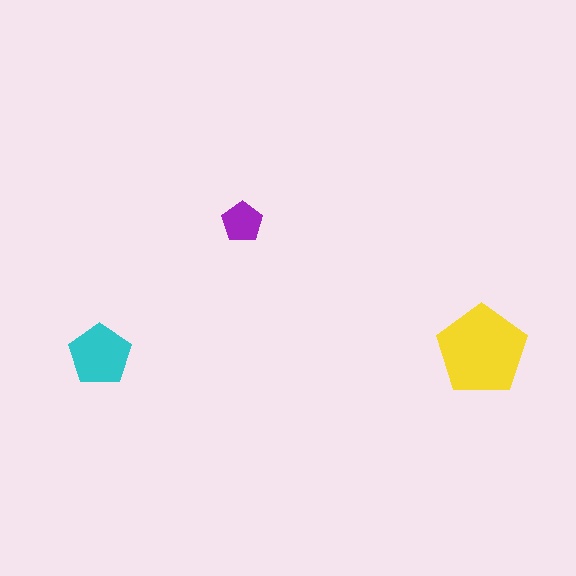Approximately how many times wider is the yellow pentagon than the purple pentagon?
About 2 times wider.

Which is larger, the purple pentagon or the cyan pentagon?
The cyan one.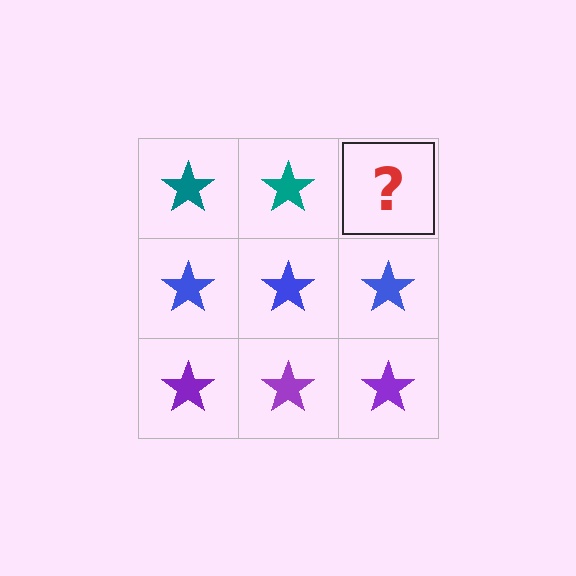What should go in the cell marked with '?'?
The missing cell should contain a teal star.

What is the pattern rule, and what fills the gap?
The rule is that each row has a consistent color. The gap should be filled with a teal star.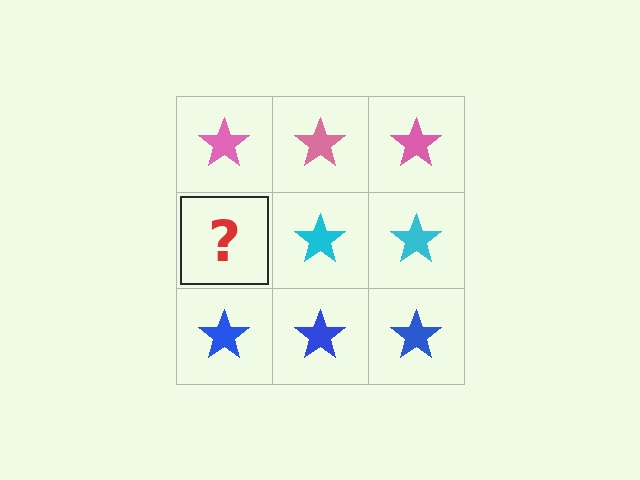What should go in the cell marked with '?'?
The missing cell should contain a cyan star.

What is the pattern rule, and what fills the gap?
The rule is that each row has a consistent color. The gap should be filled with a cyan star.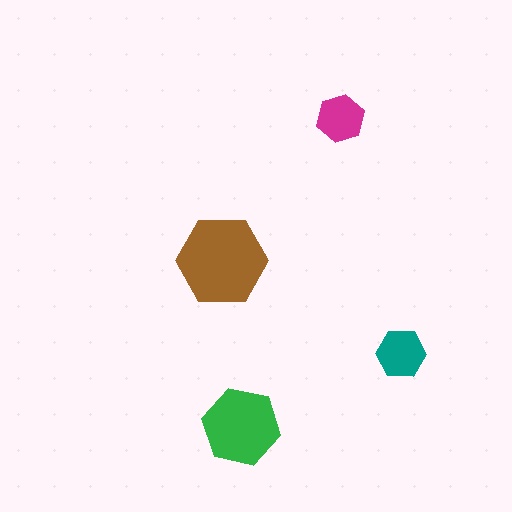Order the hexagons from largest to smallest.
the brown one, the green one, the teal one, the magenta one.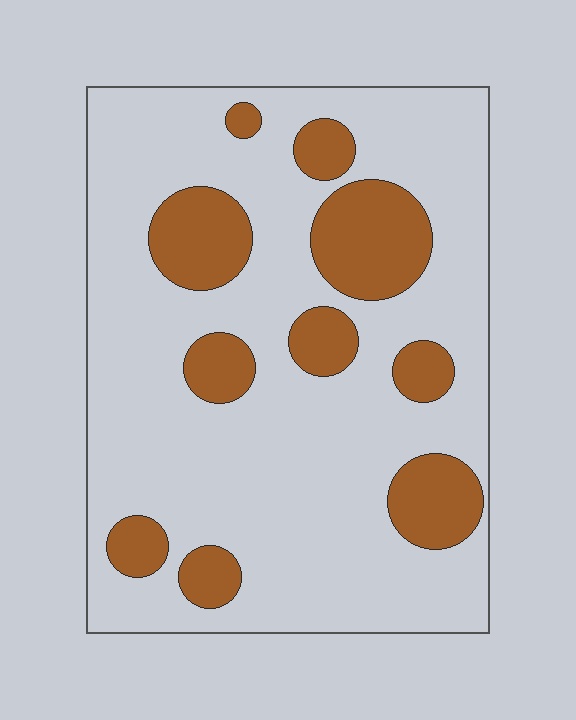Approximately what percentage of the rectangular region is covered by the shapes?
Approximately 20%.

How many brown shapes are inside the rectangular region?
10.